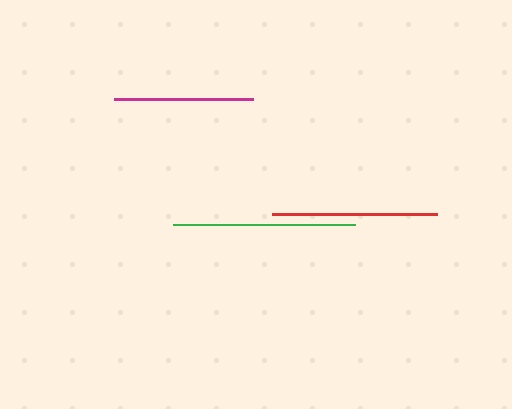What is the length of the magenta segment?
The magenta segment is approximately 139 pixels long.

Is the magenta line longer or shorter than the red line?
The red line is longer than the magenta line.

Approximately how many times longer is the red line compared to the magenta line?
The red line is approximately 1.2 times the length of the magenta line.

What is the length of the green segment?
The green segment is approximately 182 pixels long.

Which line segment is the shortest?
The magenta line is the shortest at approximately 139 pixels.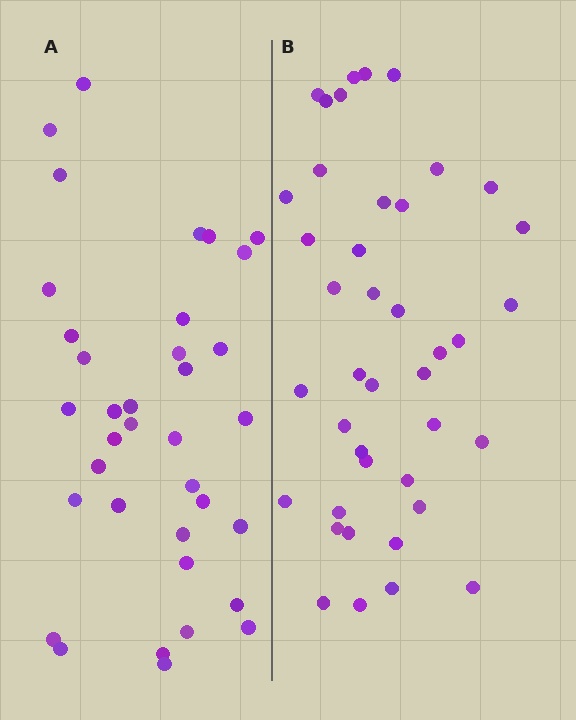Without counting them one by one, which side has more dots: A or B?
Region B (the right region) has more dots.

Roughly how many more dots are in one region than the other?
Region B has about 5 more dots than region A.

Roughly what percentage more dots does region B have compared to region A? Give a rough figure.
About 15% more.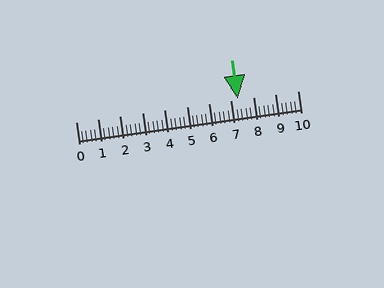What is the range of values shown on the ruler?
The ruler shows values from 0 to 10.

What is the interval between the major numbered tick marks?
The major tick marks are spaced 1 units apart.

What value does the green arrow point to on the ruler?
The green arrow points to approximately 7.3.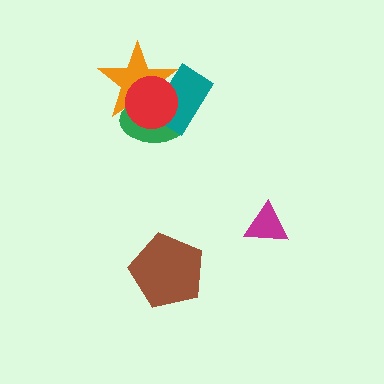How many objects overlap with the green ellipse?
3 objects overlap with the green ellipse.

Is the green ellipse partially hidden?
Yes, it is partially covered by another shape.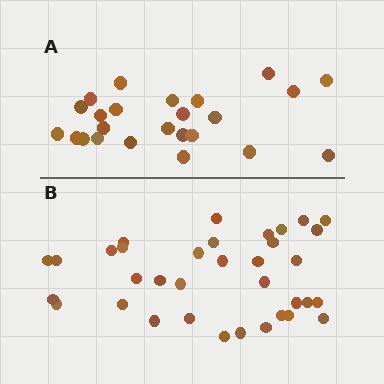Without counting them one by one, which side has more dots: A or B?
Region B (the bottom region) has more dots.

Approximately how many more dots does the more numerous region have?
Region B has roughly 12 or so more dots than region A.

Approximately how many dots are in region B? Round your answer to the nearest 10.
About 40 dots. (The exact count is 35, which rounds to 40.)